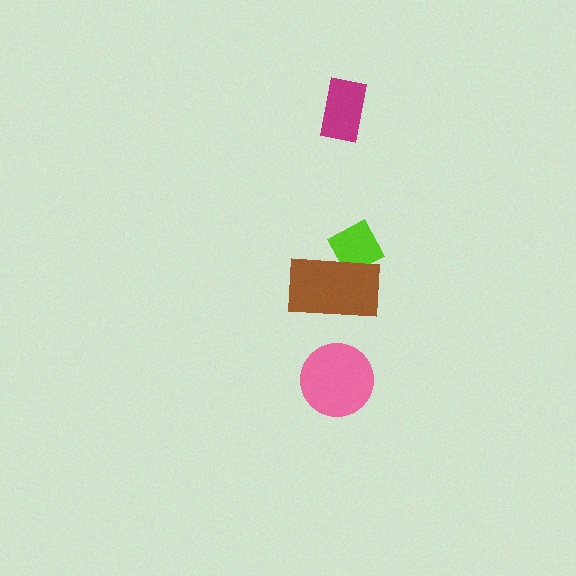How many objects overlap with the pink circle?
0 objects overlap with the pink circle.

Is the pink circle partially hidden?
No, no other shape covers it.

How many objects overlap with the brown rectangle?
1 object overlaps with the brown rectangle.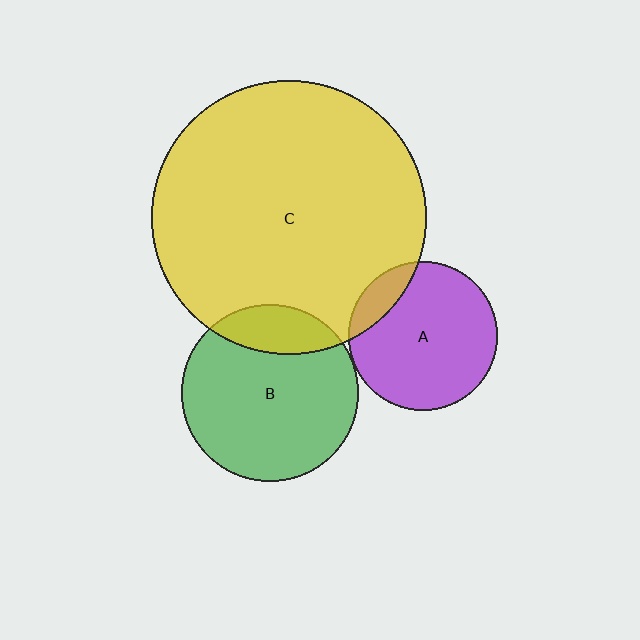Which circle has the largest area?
Circle C (yellow).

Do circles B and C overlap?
Yes.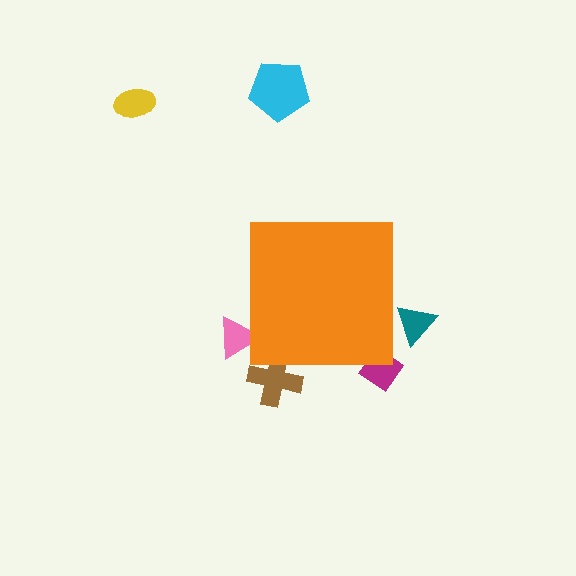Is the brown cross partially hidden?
Yes, the brown cross is partially hidden behind the orange square.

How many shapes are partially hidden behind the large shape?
4 shapes are partially hidden.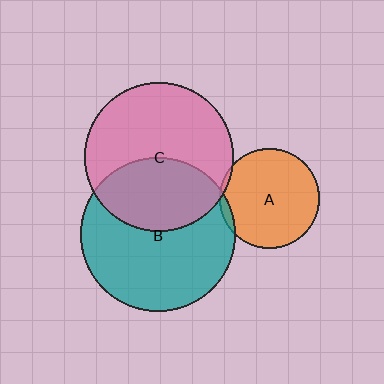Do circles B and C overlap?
Yes.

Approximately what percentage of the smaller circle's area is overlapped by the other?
Approximately 40%.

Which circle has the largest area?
Circle B (teal).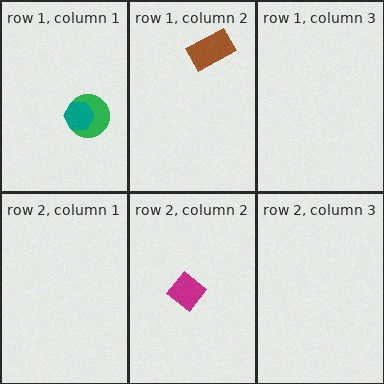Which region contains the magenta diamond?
The row 2, column 2 region.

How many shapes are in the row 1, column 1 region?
2.